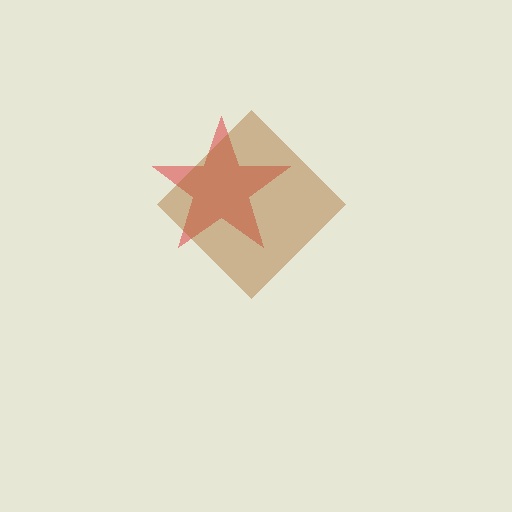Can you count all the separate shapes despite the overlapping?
Yes, there are 2 separate shapes.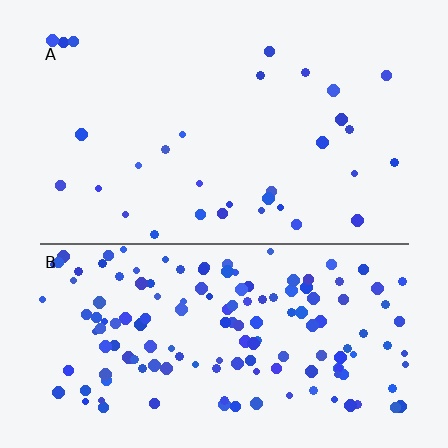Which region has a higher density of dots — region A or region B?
B (the bottom).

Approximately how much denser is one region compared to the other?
Approximately 4.8× — region B over region A.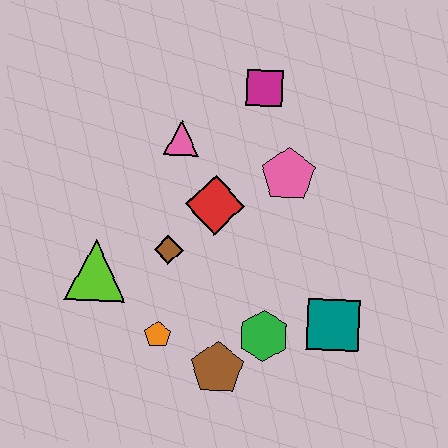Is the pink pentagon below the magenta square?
Yes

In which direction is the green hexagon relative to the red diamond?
The green hexagon is below the red diamond.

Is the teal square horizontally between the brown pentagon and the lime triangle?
No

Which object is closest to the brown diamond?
The red diamond is closest to the brown diamond.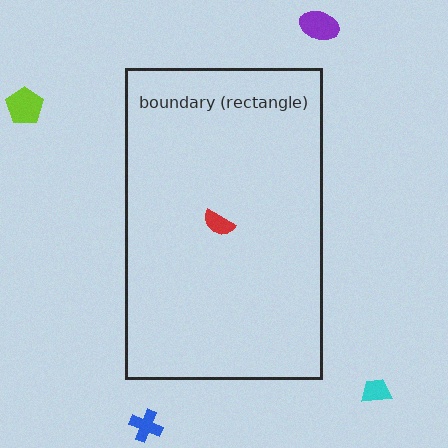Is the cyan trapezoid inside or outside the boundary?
Outside.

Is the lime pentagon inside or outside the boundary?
Outside.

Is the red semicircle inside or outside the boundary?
Inside.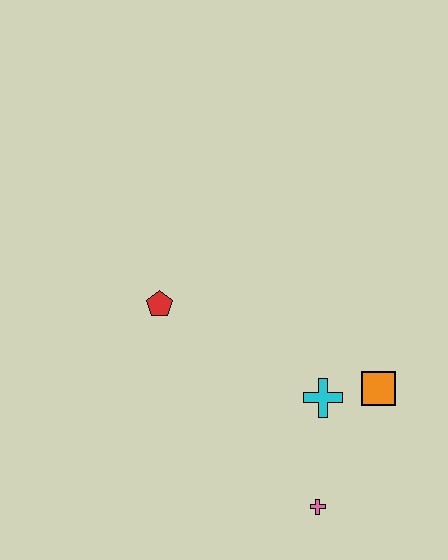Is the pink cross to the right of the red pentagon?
Yes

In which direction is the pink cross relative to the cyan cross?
The pink cross is below the cyan cross.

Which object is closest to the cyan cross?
The orange square is closest to the cyan cross.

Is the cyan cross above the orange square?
No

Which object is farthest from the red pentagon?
The pink cross is farthest from the red pentagon.